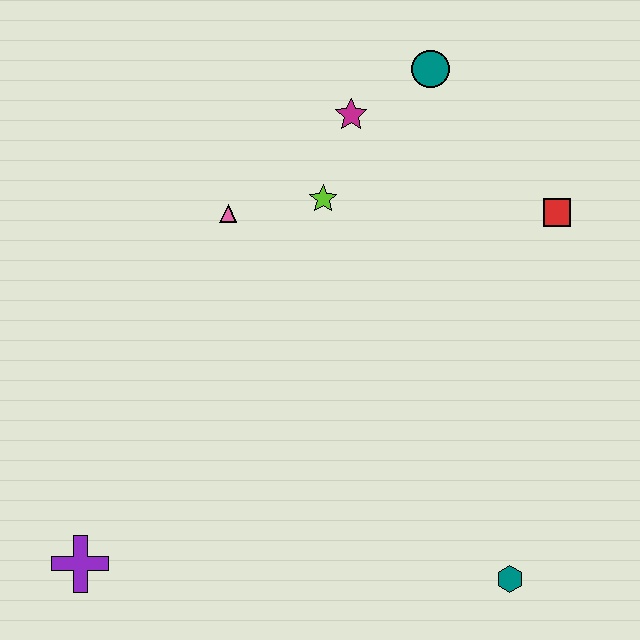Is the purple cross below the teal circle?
Yes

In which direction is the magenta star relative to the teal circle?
The magenta star is to the left of the teal circle.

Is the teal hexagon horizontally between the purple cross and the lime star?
No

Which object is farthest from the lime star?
The purple cross is farthest from the lime star.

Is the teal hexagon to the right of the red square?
No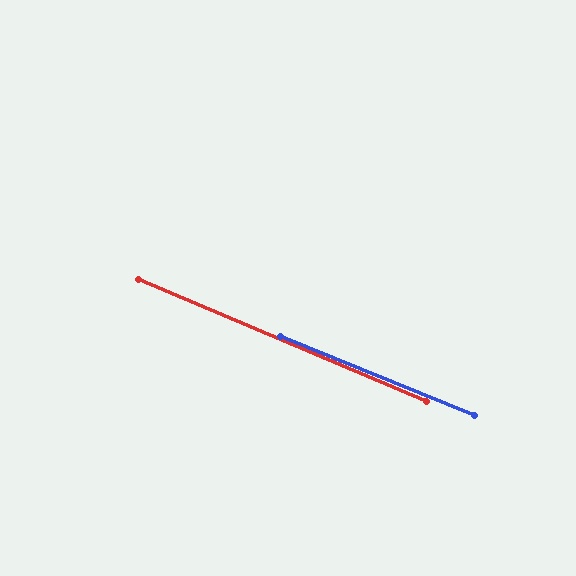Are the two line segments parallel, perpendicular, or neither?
Parallel — their directions differ by only 0.8°.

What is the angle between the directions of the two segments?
Approximately 1 degree.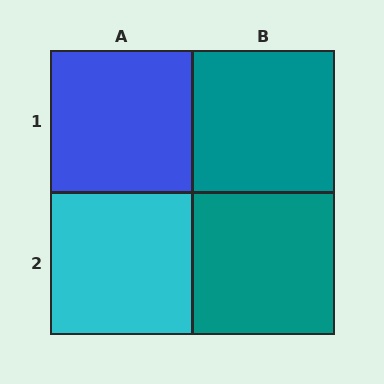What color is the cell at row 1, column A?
Blue.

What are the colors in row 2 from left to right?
Cyan, teal.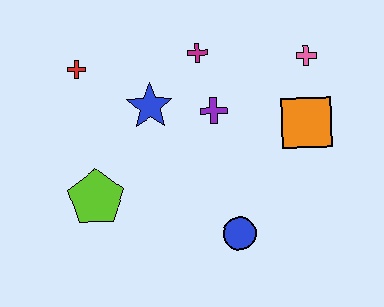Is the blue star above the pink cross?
No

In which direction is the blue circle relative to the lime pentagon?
The blue circle is to the right of the lime pentagon.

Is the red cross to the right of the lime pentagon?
No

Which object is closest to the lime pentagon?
The blue star is closest to the lime pentagon.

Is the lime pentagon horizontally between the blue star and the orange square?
No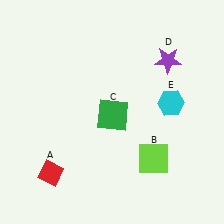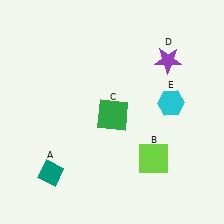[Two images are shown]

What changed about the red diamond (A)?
In Image 1, A is red. In Image 2, it changed to teal.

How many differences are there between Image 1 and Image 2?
There is 1 difference between the two images.